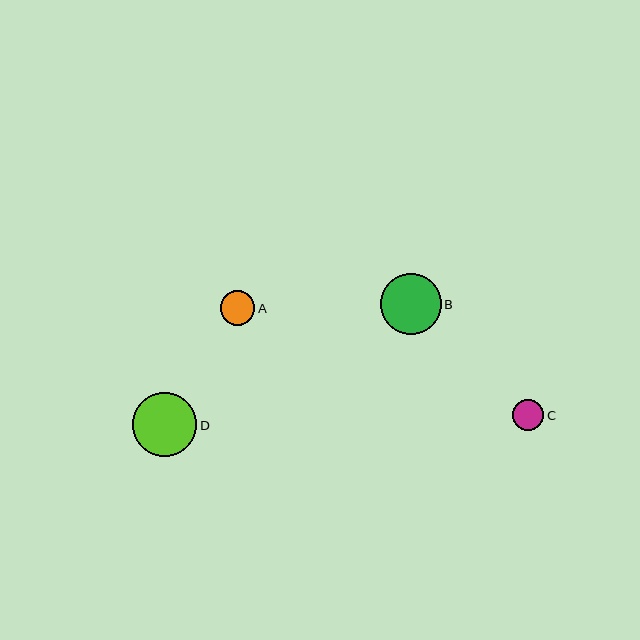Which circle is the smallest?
Circle C is the smallest with a size of approximately 31 pixels.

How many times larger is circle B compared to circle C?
Circle B is approximately 2.0 times the size of circle C.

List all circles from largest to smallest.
From largest to smallest: D, B, A, C.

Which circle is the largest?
Circle D is the largest with a size of approximately 64 pixels.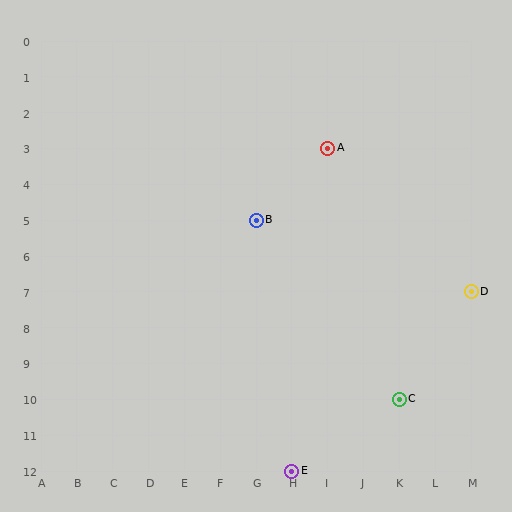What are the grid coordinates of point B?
Point B is at grid coordinates (G, 5).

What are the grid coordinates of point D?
Point D is at grid coordinates (M, 7).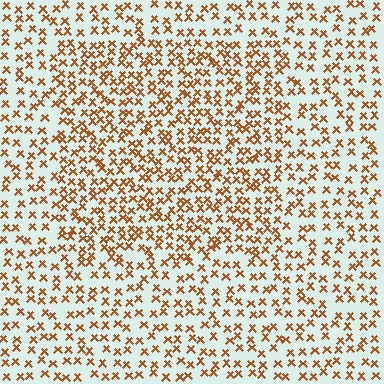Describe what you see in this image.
The image contains small brown elements arranged at two different densities. A rectangle-shaped region is visible where the elements are more densely packed than the surrounding area.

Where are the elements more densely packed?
The elements are more densely packed inside the rectangle boundary.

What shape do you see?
I see a rectangle.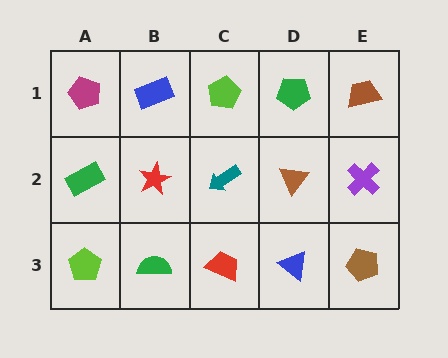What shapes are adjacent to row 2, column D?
A green pentagon (row 1, column D), a blue triangle (row 3, column D), a teal arrow (row 2, column C), a purple cross (row 2, column E).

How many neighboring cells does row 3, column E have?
2.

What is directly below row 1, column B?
A red star.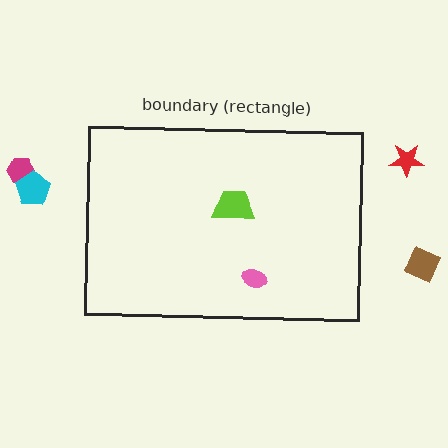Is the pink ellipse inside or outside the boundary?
Inside.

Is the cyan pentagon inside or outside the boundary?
Outside.